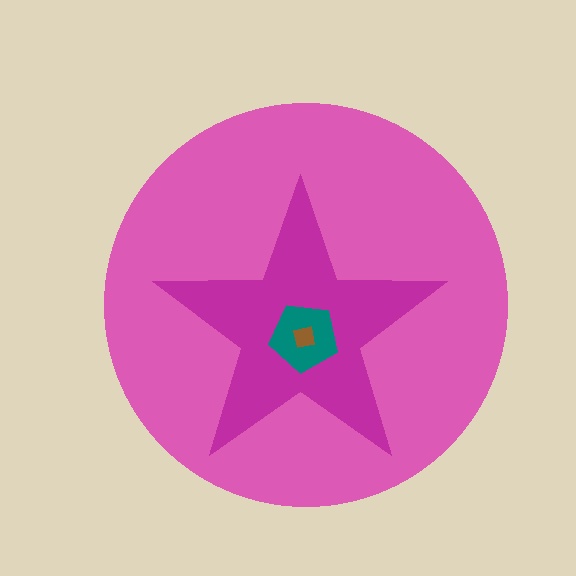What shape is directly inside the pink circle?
The magenta star.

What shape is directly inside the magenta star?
The teal pentagon.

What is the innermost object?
The brown square.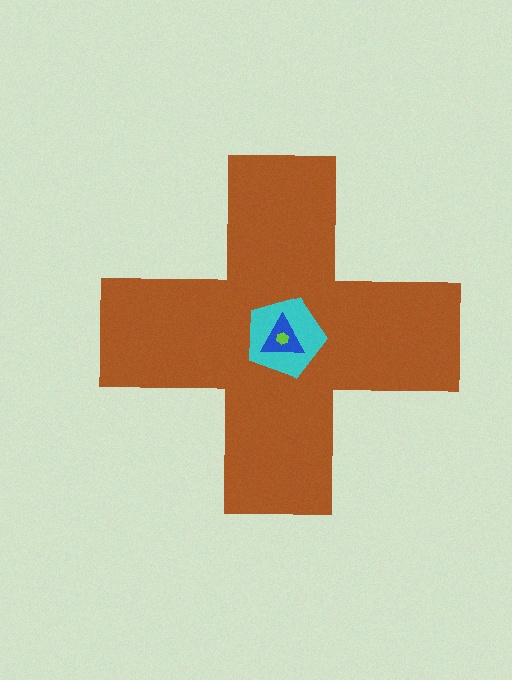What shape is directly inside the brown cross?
The cyan pentagon.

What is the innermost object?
The lime hexagon.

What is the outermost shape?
The brown cross.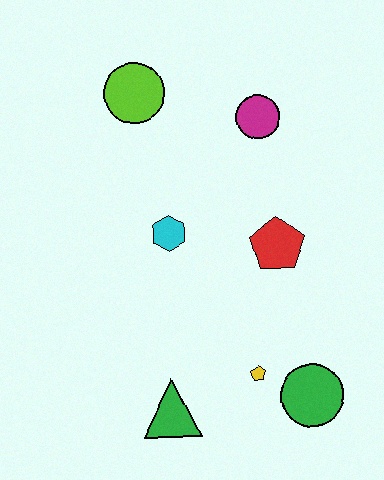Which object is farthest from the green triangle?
The lime circle is farthest from the green triangle.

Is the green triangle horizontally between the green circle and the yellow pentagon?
No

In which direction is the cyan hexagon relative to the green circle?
The cyan hexagon is above the green circle.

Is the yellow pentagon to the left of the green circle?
Yes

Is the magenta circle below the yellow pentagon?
No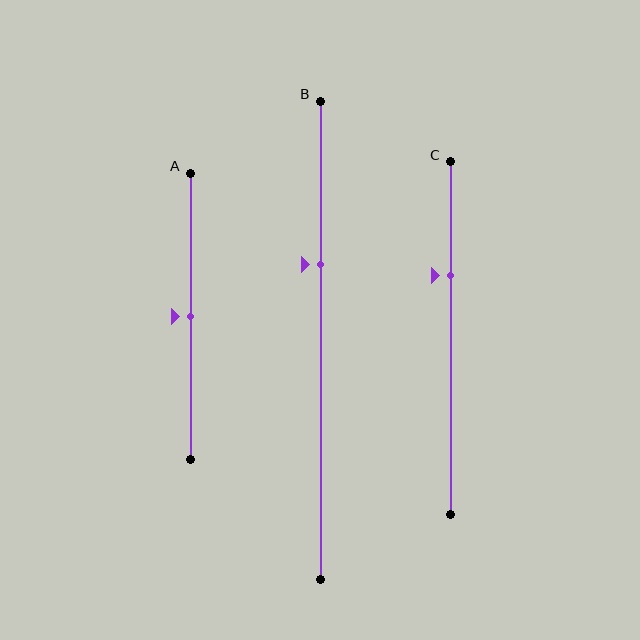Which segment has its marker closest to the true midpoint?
Segment A has its marker closest to the true midpoint.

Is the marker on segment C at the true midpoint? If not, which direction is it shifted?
No, the marker on segment C is shifted upward by about 18% of the segment length.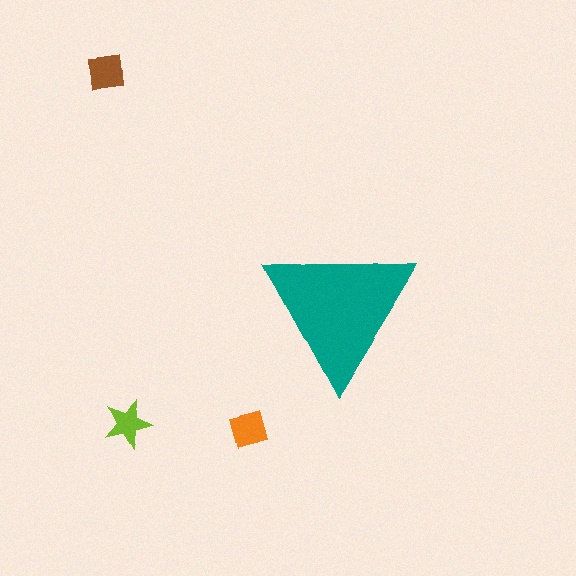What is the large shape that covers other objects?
A teal triangle.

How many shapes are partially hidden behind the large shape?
0 shapes are partially hidden.